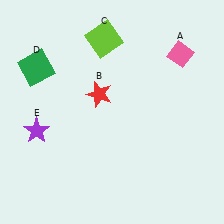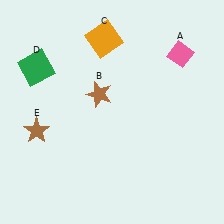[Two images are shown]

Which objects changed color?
B changed from red to brown. C changed from lime to orange. E changed from purple to brown.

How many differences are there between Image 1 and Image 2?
There are 3 differences between the two images.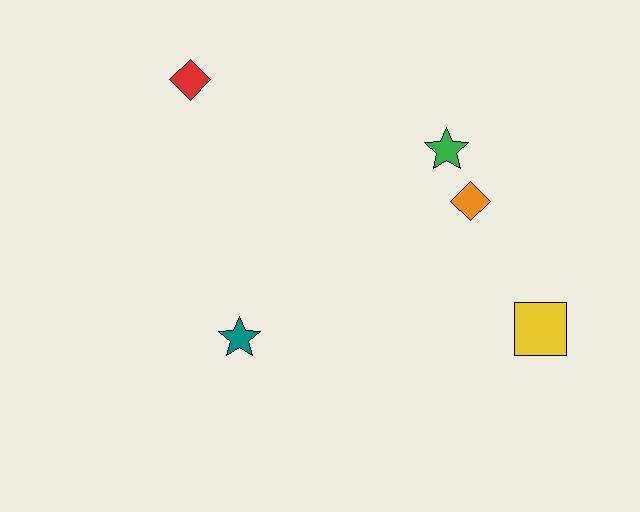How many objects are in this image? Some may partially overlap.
There are 5 objects.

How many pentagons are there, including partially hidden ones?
There are no pentagons.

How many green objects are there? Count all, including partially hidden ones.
There is 1 green object.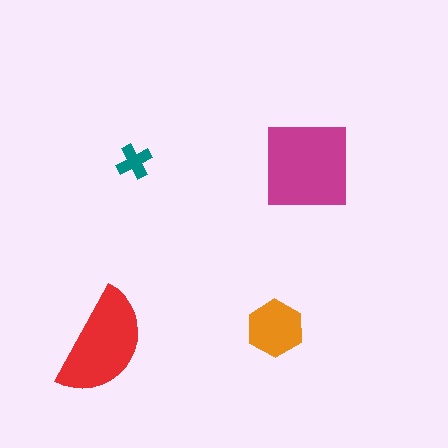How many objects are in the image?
There are 4 objects in the image.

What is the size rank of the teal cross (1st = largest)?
4th.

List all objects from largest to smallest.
The magenta square, the red semicircle, the orange hexagon, the teal cross.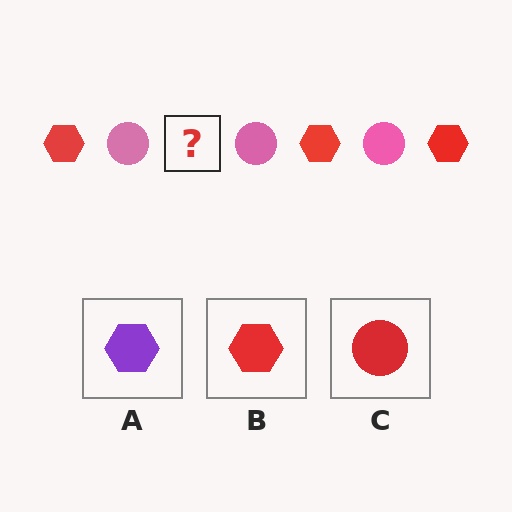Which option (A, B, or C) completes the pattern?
B.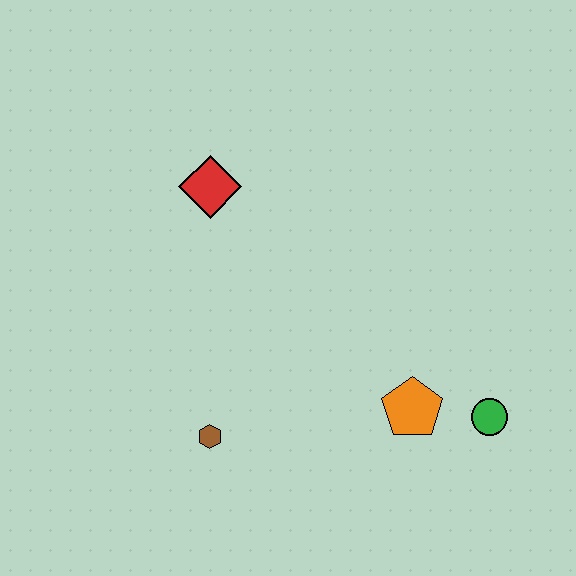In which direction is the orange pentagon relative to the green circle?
The orange pentagon is to the left of the green circle.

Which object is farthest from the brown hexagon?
The green circle is farthest from the brown hexagon.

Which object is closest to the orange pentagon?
The green circle is closest to the orange pentagon.